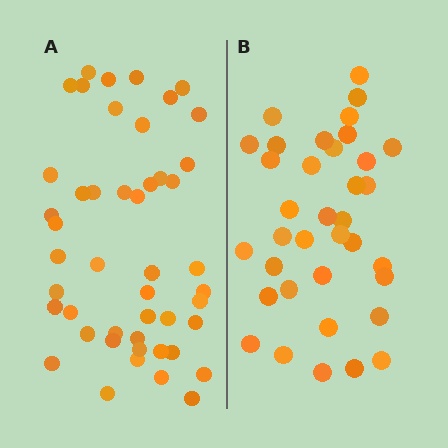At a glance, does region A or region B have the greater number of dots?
Region A (the left region) has more dots.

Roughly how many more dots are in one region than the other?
Region A has roughly 12 or so more dots than region B.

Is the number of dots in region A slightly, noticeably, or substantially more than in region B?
Region A has noticeably more, but not dramatically so. The ratio is roughly 1.3 to 1.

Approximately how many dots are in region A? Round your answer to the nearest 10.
About 50 dots. (The exact count is 47, which rounds to 50.)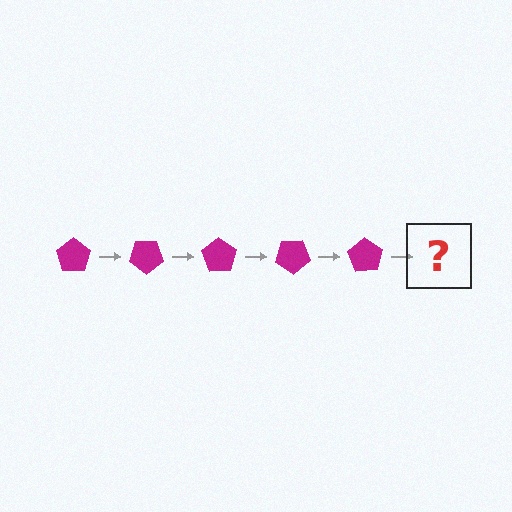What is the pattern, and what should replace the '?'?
The pattern is that the pentagon rotates 35 degrees each step. The '?' should be a magenta pentagon rotated 175 degrees.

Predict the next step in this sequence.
The next step is a magenta pentagon rotated 175 degrees.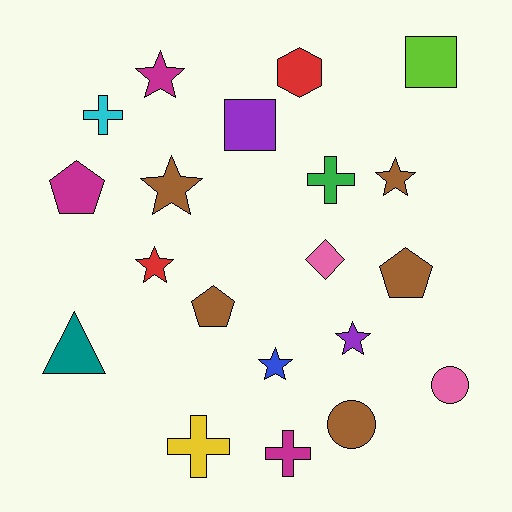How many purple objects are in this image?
There are 2 purple objects.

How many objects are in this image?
There are 20 objects.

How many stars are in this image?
There are 6 stars.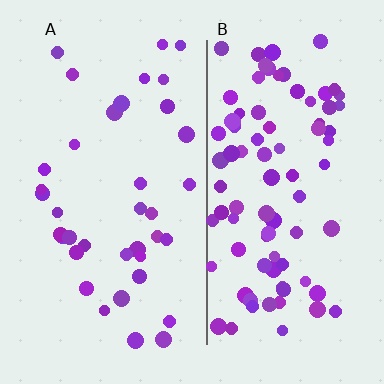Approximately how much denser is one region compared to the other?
Approximately 2.3× — region B over region A.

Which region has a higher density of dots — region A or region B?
B (the right).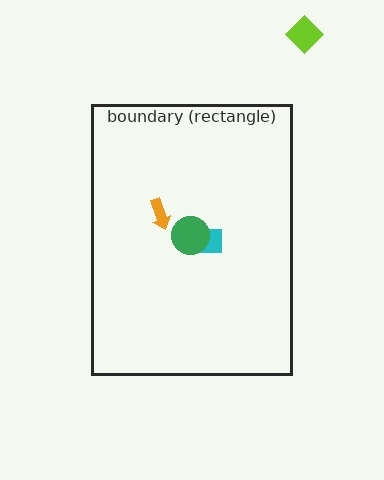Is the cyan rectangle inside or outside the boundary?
Inside.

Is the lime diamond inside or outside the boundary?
Outside.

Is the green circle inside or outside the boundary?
Inside.